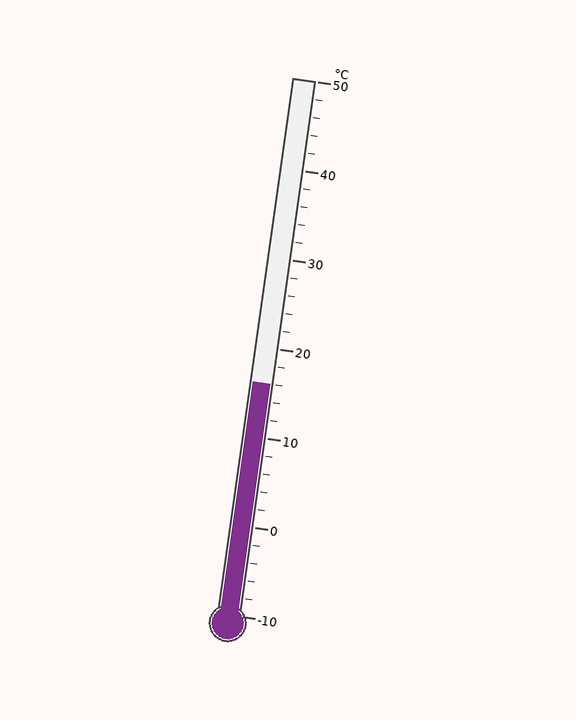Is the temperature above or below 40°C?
The temperature is below 40°C.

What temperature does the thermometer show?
The thermometer shows approximately 16°C.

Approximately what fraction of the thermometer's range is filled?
The thermometer is filled to approximately 45% of its range.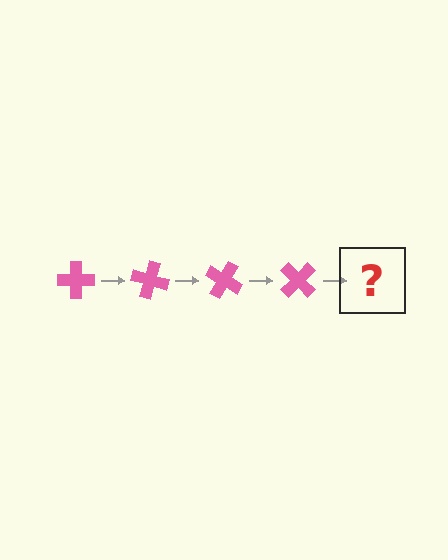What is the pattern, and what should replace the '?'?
The pattern is that the cross rotates 15 degrees each step. The '?' should be a pink cross rotated 60 degrees.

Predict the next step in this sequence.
The next step is a pink cross rotated 60 degrees.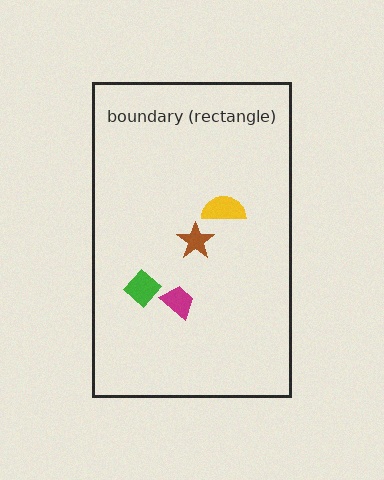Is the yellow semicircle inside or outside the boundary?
Inside.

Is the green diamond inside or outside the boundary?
Inside.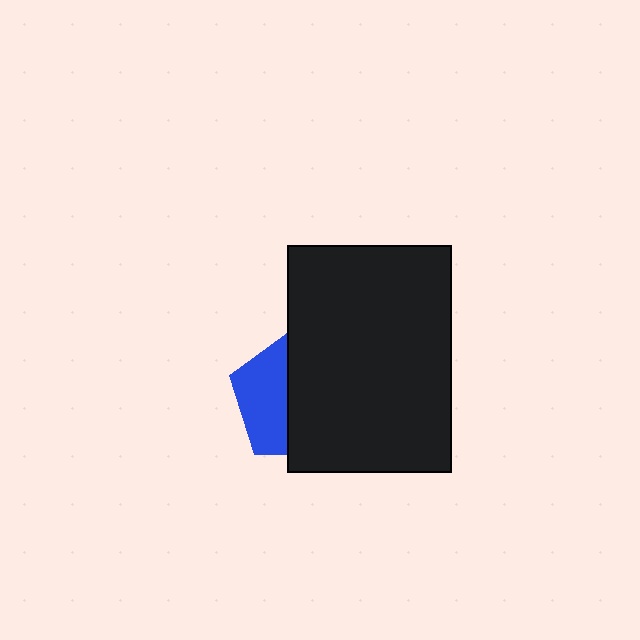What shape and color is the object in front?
The object in front is a black rectangle.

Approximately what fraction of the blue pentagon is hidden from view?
Roughly 59% of the blue pentagon is hidden behind the black rectangle.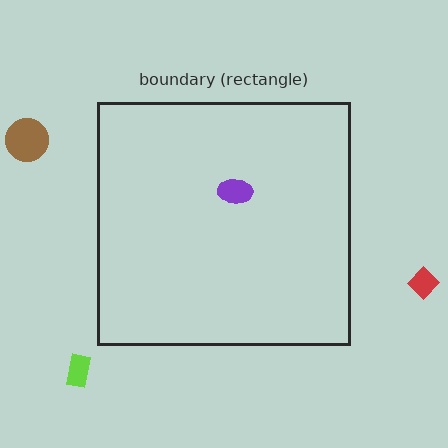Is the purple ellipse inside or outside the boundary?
Inside.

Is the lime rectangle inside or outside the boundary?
Outside.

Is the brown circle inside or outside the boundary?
Outside.